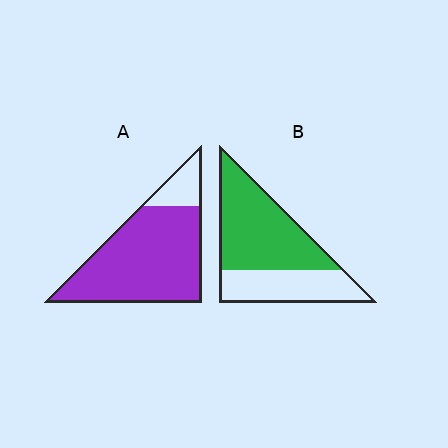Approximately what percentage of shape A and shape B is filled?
A is approximately 85% and B is approximately 65%.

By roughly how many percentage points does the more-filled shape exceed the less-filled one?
By roughly 20 percentage points (A over B).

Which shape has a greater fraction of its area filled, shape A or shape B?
Shape A.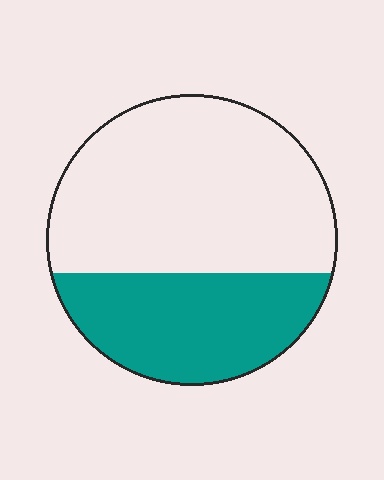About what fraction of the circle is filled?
About three eighths (3/8).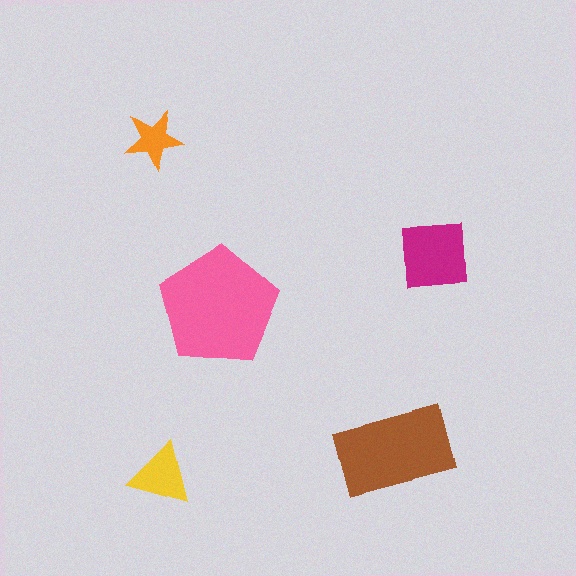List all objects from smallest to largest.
The orange star, the yellow triangle, the magenta square, the brown rectangle, the pink pentagon.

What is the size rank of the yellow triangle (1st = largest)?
4th.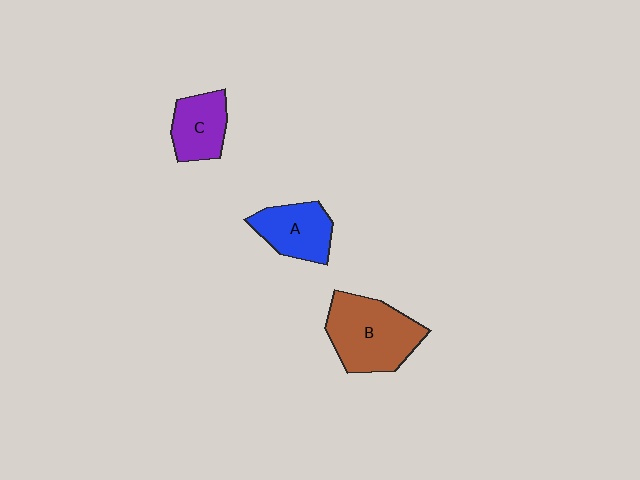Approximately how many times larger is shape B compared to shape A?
Approximately 1.5 times.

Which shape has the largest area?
Shape B (brown).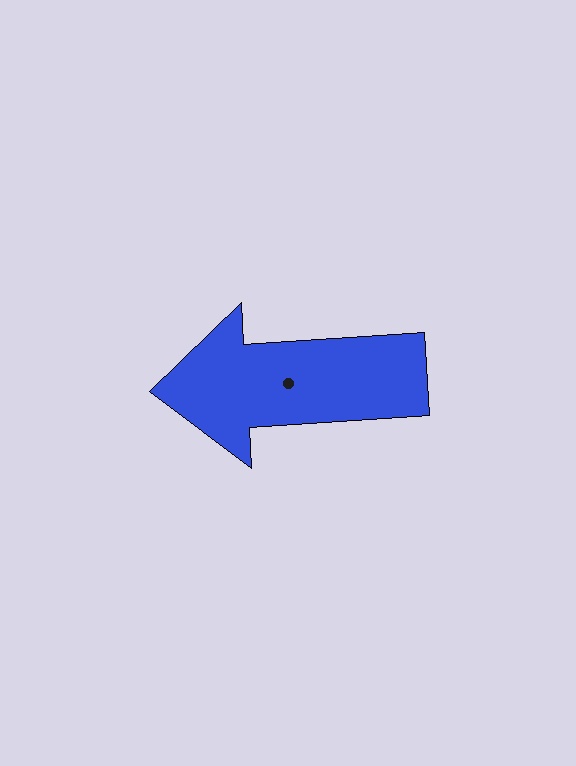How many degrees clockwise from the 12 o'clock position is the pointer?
Approximately 266 degrees.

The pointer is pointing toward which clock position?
Roughly 9 o'clock.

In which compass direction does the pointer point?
West.